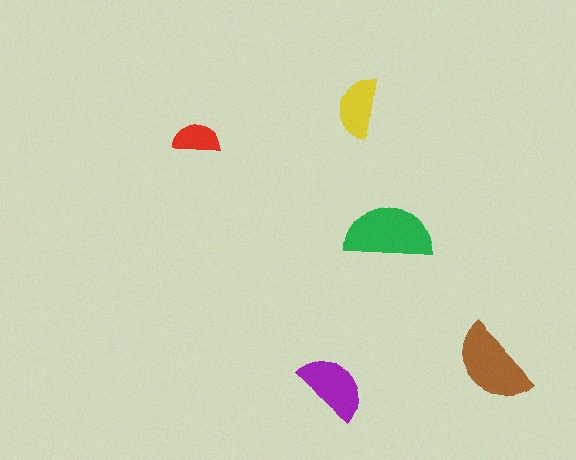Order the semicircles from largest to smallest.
the green one, the brown one, the purple one, the yellow one, the red one.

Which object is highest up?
The yellow semicircle is topmost.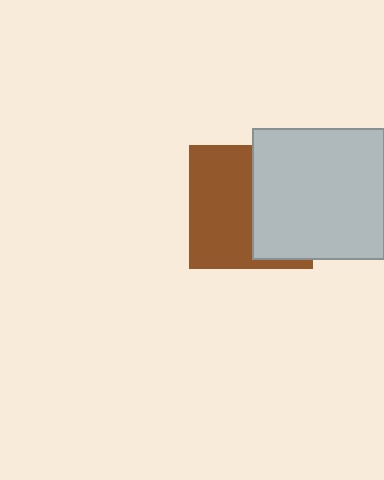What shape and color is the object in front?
The object in front is a light gray square.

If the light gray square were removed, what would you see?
You would see the complete brown square.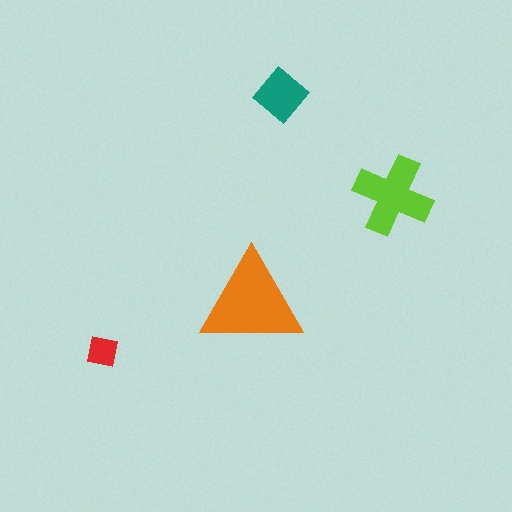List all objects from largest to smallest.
The orange triangle, the lime cross, the teal diamond, the red square.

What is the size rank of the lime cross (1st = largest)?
2nd.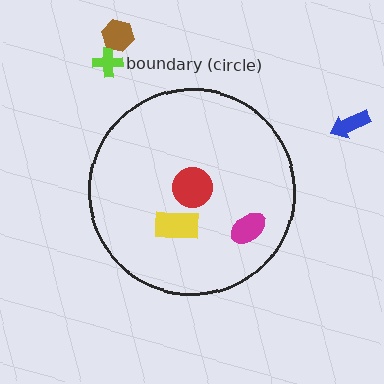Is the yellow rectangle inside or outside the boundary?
Inside.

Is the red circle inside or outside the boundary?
Inside.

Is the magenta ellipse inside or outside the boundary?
Inside.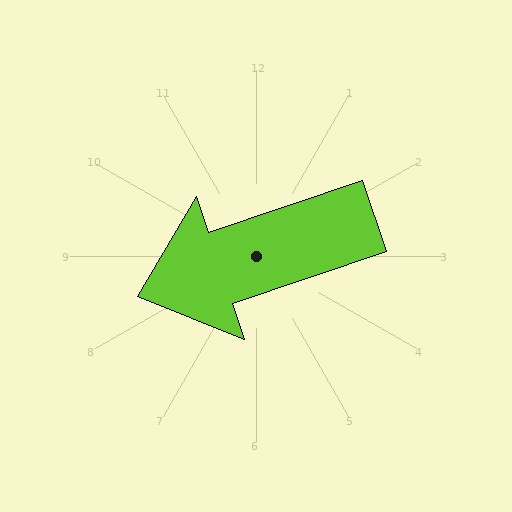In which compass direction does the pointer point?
West.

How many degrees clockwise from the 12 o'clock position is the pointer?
Approximately 251 degrees.